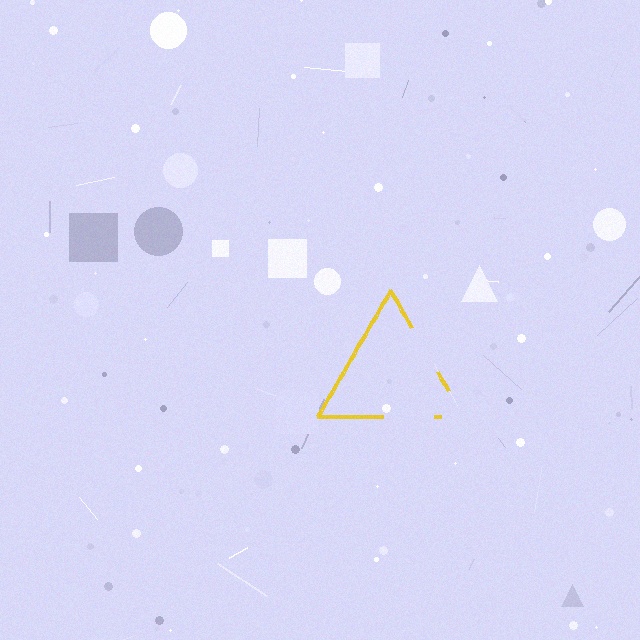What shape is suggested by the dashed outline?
The dashed outline suggests a triangle.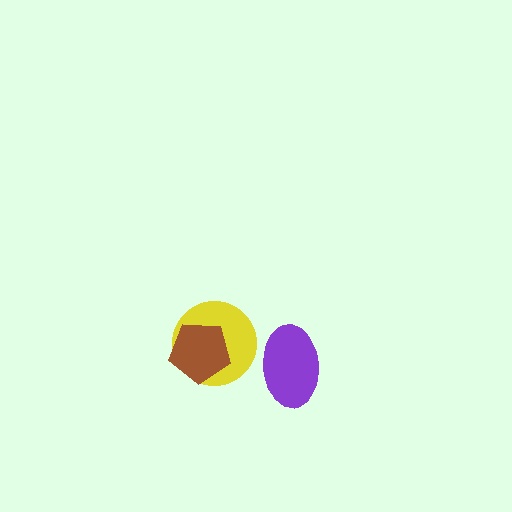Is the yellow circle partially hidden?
Yes, it is partially covered by another shape.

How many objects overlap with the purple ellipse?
0 objects overlap with the purple ellipse.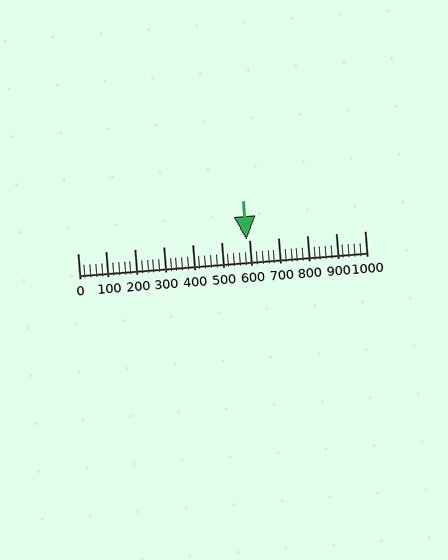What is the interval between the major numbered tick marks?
The major tick marks are spaced 100 units apart.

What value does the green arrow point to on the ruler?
The green arrow points to approximately 588.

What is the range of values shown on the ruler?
The ruler shows values from 0 to 1000.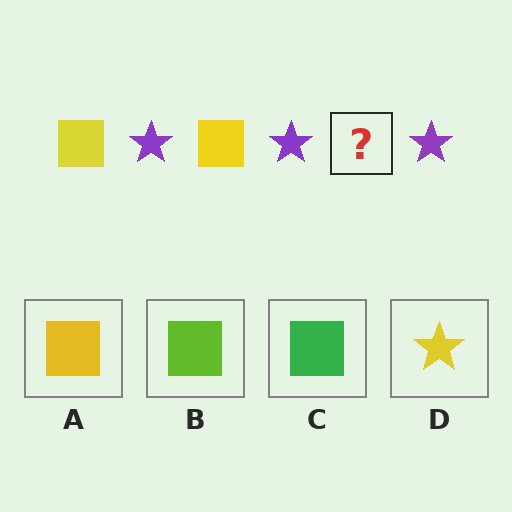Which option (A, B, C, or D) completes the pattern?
A.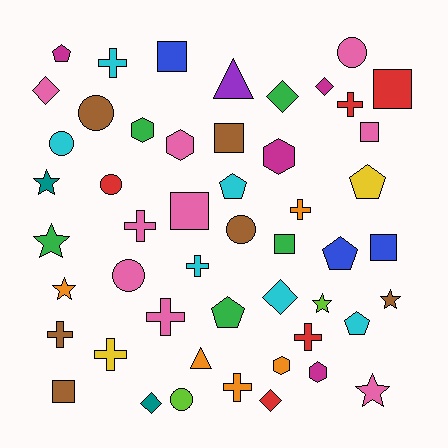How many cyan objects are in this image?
There are 6 cyan objects.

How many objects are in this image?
There are 50 objects.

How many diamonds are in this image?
There are 6 diamonds.